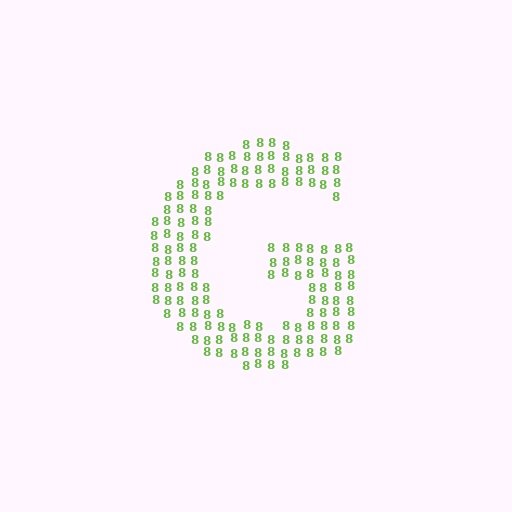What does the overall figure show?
The overall figure shows the letter G.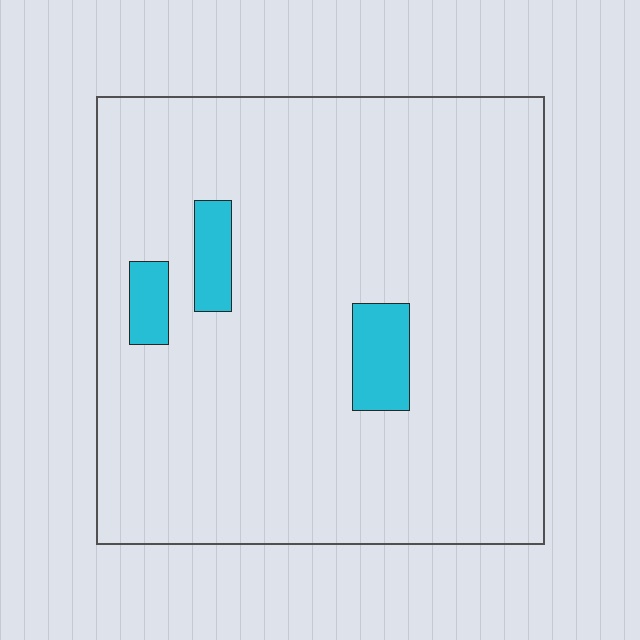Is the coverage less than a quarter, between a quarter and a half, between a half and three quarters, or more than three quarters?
Less than a quarter.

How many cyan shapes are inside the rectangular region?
3.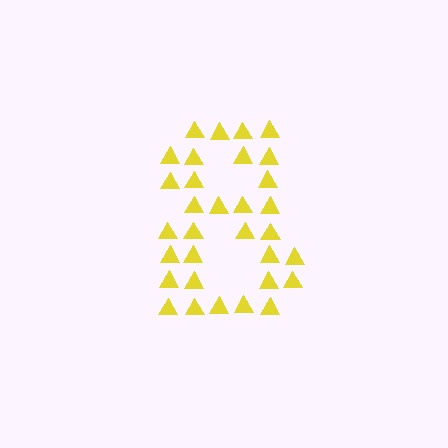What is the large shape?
The large shape is the digit 8.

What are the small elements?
The small elements are triangles.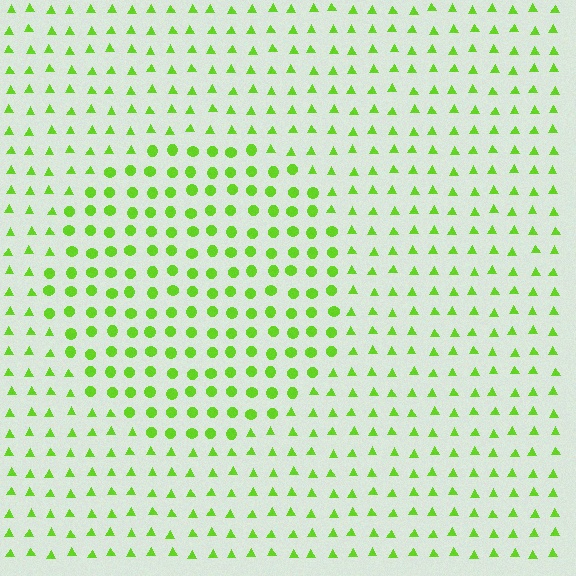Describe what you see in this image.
The image is filled with small lime elements arranged in a uniform grid. A circle-shaped region contains circles, while the surrounding area contains triangles. The boundary is defined purely by the change in element shape.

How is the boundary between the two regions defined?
The boundary is defined by a change in element shape: circles inside vs. triangles outside. All elements share the same color and spacing.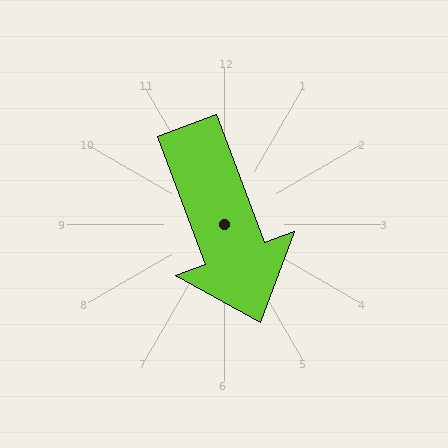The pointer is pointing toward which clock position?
Roughly 5 o'clock.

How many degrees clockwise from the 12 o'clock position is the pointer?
Approximately 159 degrees.